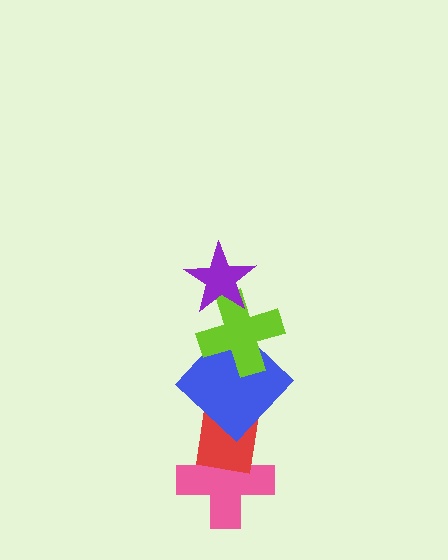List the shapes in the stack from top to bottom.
From top to bottom: the purple star, the lime cross, the blue diamond, the red rectangle, the pink cross.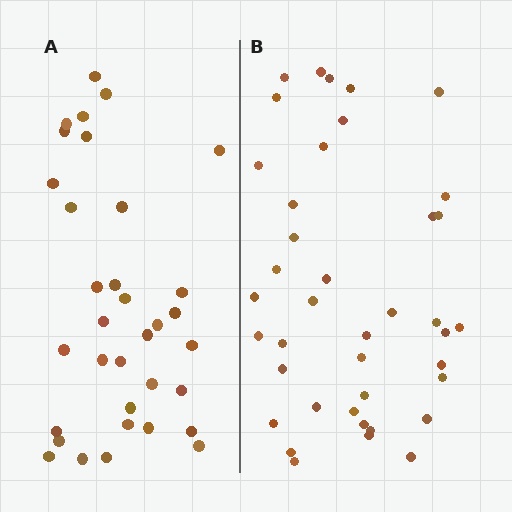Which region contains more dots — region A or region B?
Region B (the right region) has more dots.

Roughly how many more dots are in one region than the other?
Region B has about 6 more dots than region A.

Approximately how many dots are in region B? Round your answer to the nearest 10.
About 40 dots.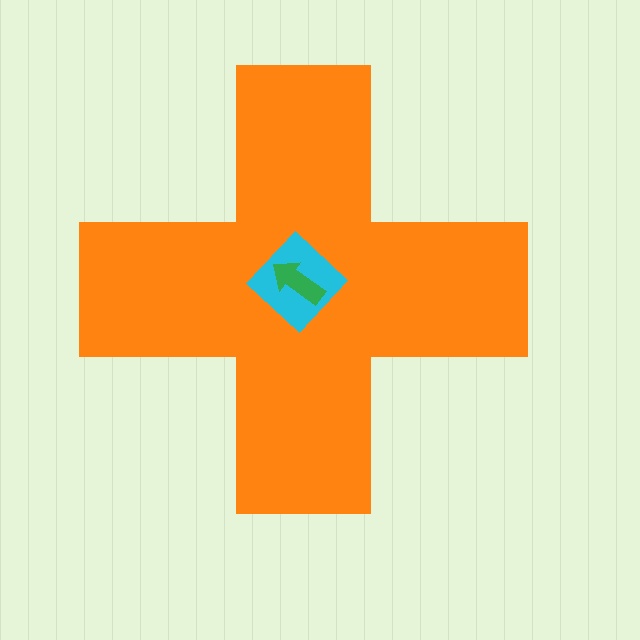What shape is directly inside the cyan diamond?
The green arrow.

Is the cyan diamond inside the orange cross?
Yes.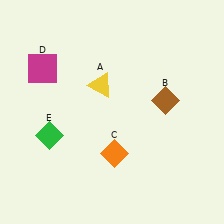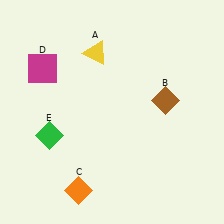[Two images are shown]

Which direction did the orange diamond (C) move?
The orange diamond (C) moved down.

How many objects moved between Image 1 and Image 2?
2 objects moved between the two images.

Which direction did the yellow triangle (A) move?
The yellow triangle (A) moved up.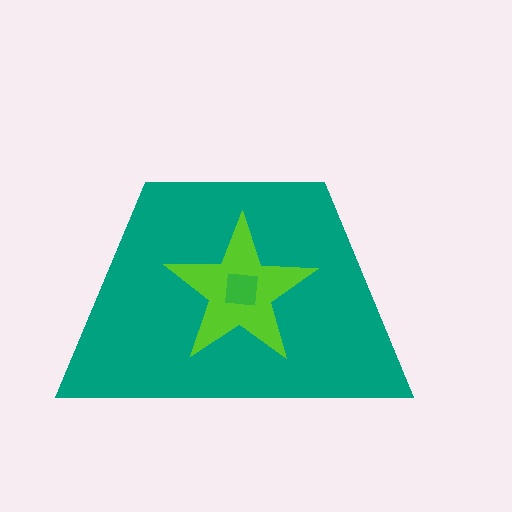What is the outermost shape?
The teal trapezoid.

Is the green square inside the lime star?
Yes.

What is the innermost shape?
The green square.